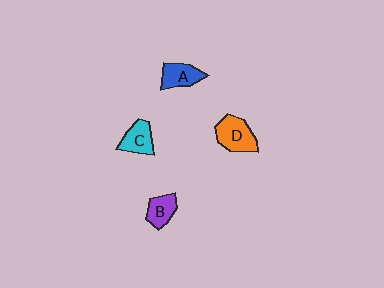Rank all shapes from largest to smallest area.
From largest to smallest: D (orange), C (cyan), A (blue), B (purple).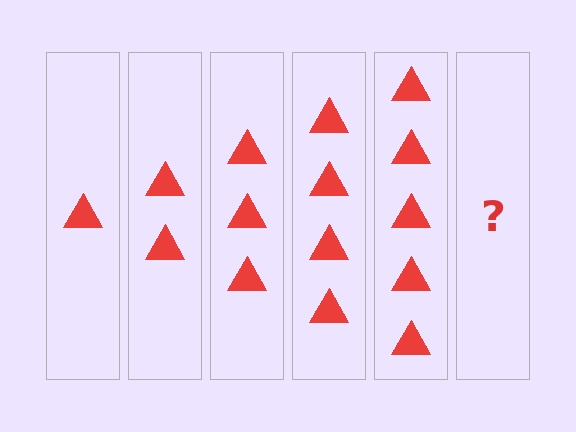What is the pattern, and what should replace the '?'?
The pattern is that each step adds one more triangle. The '?' should be 6 triangles.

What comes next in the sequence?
The next element should be 6 triangles.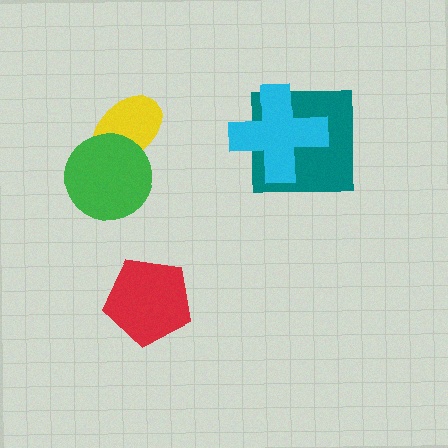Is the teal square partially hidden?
Yes, it is partially covered by another shape.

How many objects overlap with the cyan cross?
1 object overlaps with the cyan cross.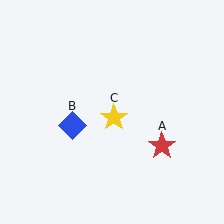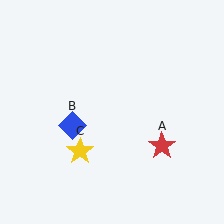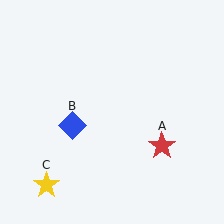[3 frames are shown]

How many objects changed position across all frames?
1 object changed position: yellow star (object C).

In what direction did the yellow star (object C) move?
The yellow star (object C) moved down and to the left.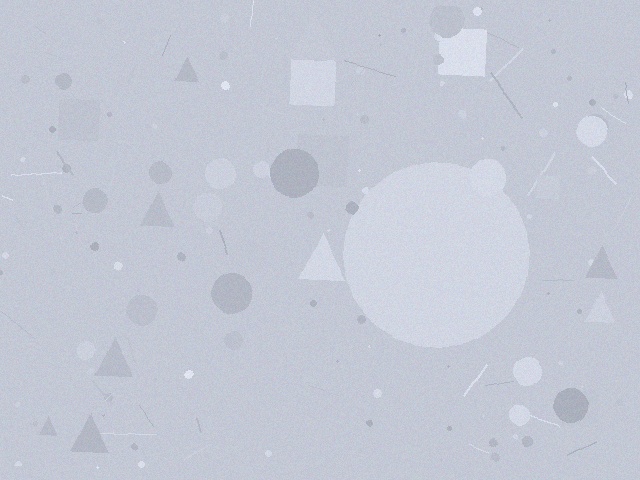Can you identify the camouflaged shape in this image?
The camouflaged shape is a circle.